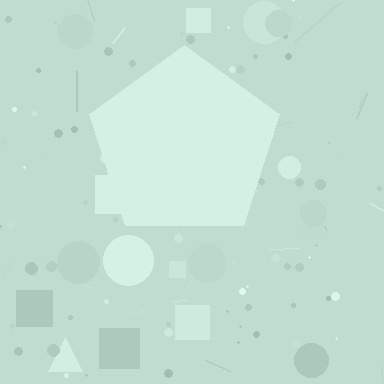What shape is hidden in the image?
A pentagon is hidden in the image.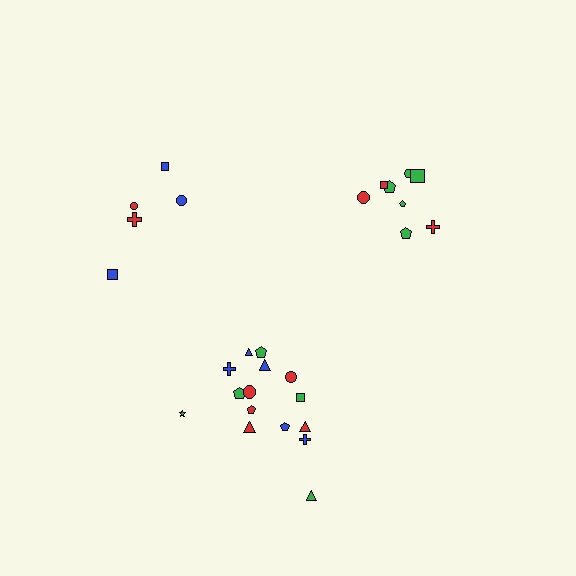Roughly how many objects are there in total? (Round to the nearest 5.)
Roughly 30 objects in total.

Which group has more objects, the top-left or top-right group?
The top-right group.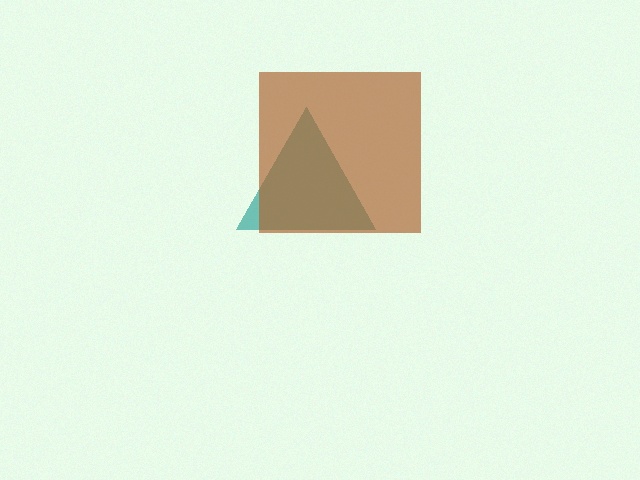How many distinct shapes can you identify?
There are 2 distinct shapes: a teal triangle, a brown square.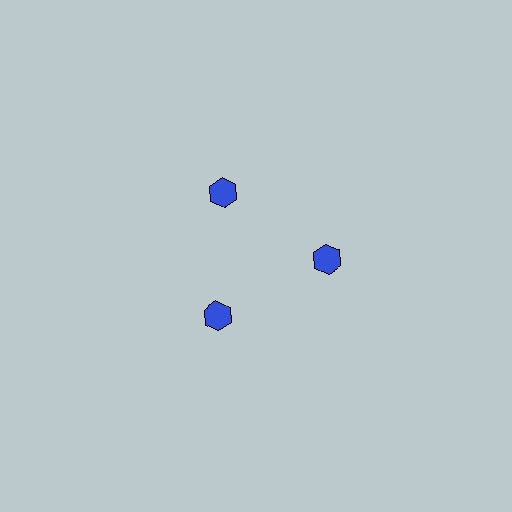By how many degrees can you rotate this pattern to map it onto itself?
The pattern maps onto itself every 120 degrees of rotation.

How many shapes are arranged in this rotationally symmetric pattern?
There are 3 shapes, arranged in 3 groups of 1.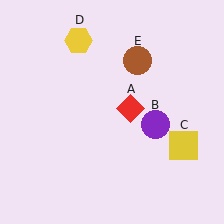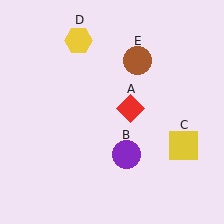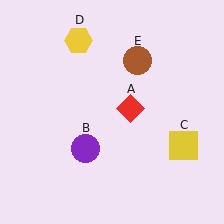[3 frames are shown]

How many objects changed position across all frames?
1 object changed position: purple circle (object B).